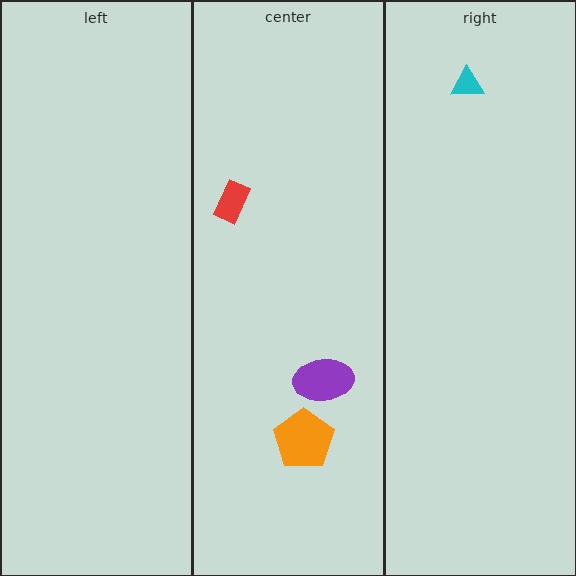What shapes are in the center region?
The orange pentagon, the purple ellipse, the red rectangle.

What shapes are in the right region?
The cyan triangle.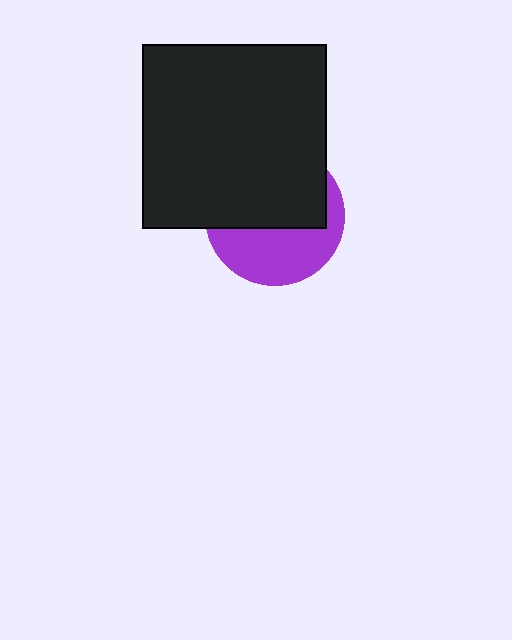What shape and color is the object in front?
The object in front is a black square.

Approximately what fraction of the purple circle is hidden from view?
Roughly 57% of the purple circle is hidden behind the black square.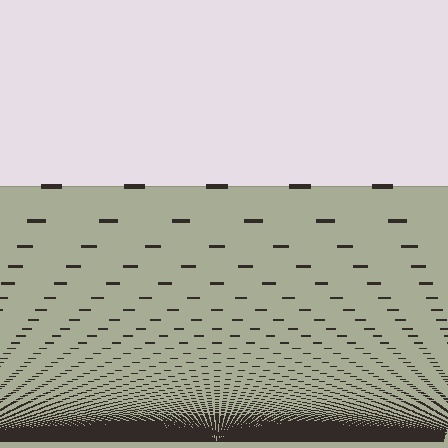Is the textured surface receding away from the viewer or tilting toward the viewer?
The surface appears to tilt toward the viewer. Texture elements get larger and sparser toward the top.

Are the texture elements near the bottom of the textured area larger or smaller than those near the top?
Smaller. The gradient is inverted — elements near the bottom are smaller and denser.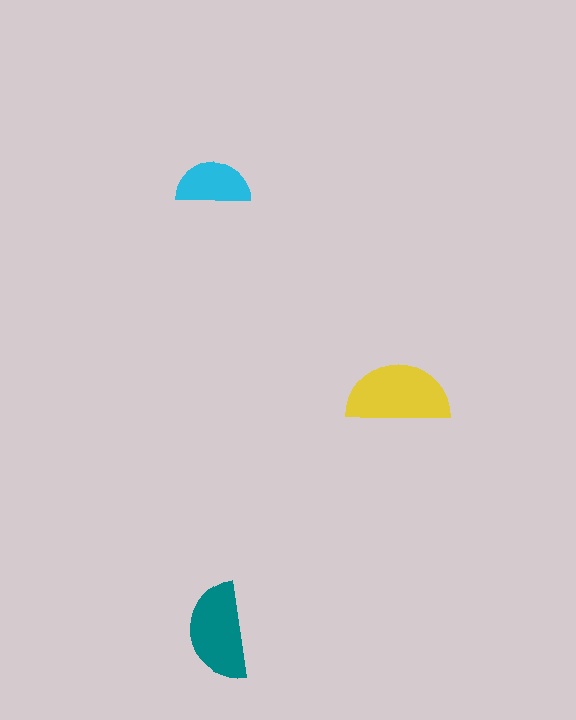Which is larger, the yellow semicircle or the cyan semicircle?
The yellow one.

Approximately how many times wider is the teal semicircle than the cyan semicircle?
About 1.5 times wider.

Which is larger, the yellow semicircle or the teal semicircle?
The yellow one.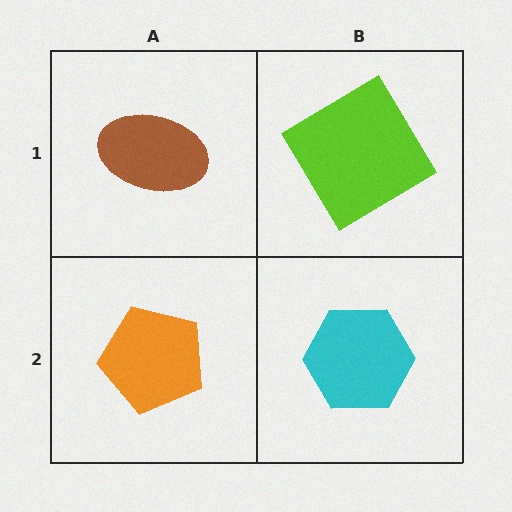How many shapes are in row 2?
2 shapes.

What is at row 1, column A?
A brown ellipse.